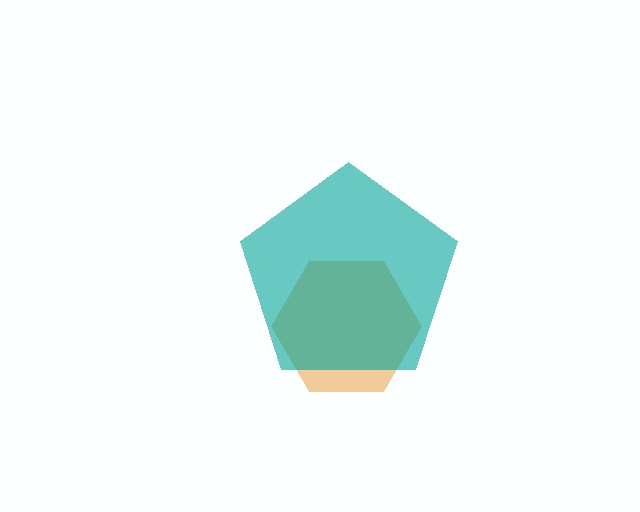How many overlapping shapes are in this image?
There are 2 overlapping shapes in the image.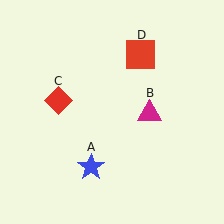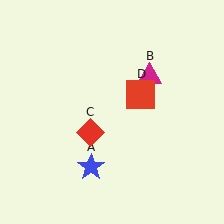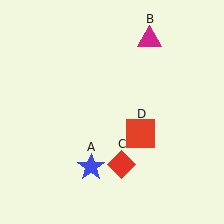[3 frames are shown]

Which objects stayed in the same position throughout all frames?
Blue star (object A) remained stationary.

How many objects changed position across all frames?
3 objects changed position: magenta triangle (object B), red diamond (object C), red square (object D).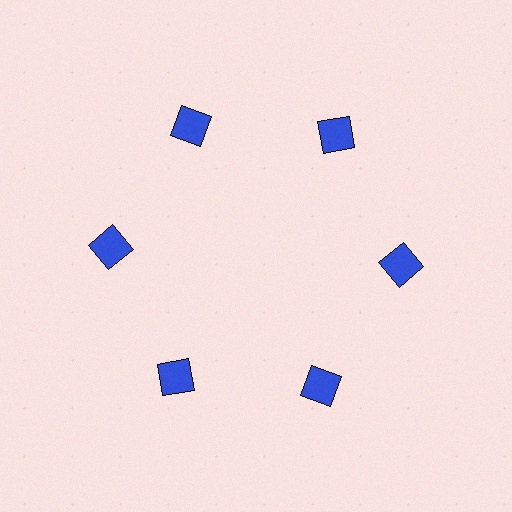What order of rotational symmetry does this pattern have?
This pattern has 6-fold rotational symmetry.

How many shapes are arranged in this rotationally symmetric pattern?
There are 6 shapes, arranged in 6 groups of 1.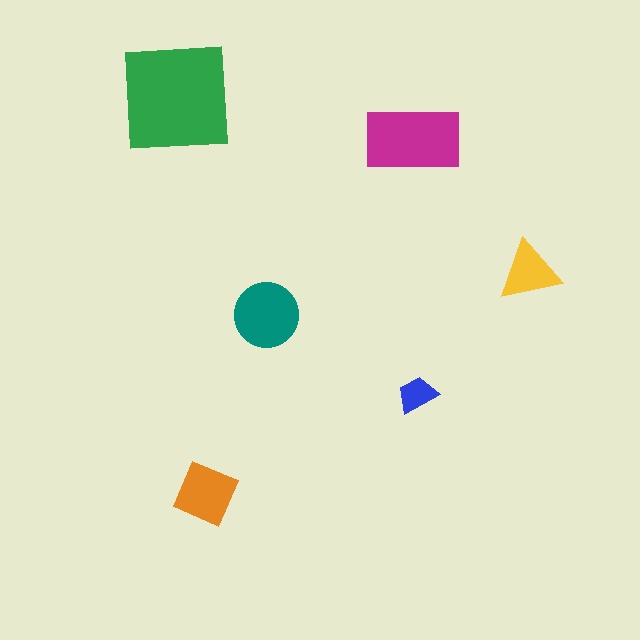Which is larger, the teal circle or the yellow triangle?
The teal circle.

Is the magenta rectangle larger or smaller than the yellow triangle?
Larger.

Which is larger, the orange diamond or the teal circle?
The teal circle.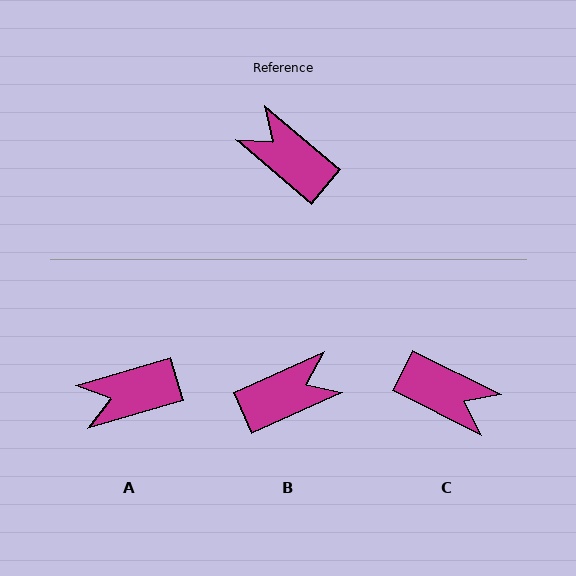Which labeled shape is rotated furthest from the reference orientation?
C, about 166 degrees away.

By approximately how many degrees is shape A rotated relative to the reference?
Approximately 57 degrees counter-clockwise.